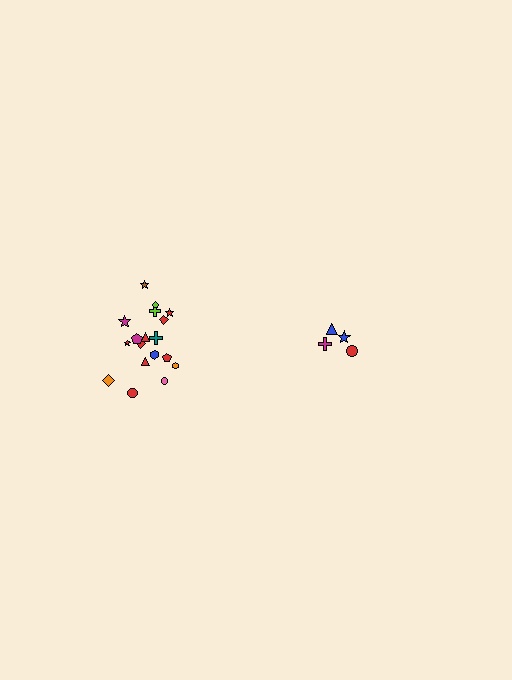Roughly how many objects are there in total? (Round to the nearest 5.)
Roughly 20 objects in total.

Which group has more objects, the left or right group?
The left group.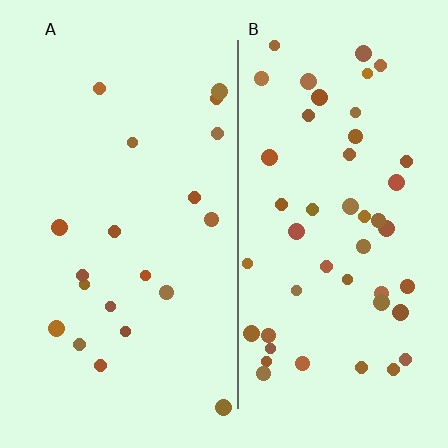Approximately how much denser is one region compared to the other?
Approximately 2.4× — region B over region A.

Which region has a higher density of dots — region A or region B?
B (the right).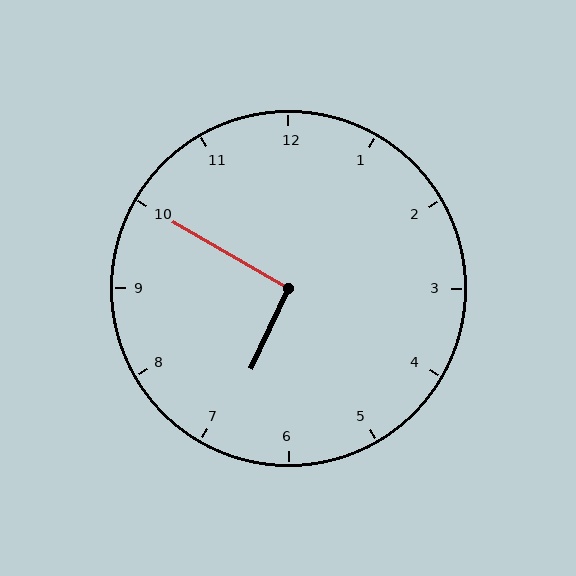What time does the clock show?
6:50.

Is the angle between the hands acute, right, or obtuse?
It is right.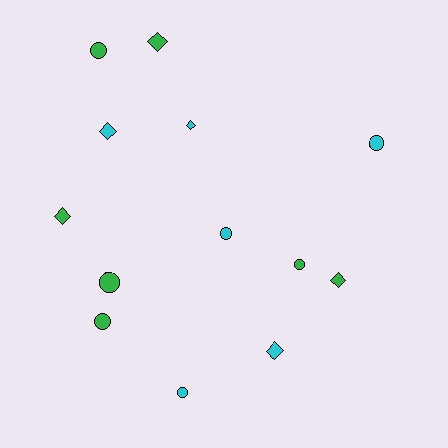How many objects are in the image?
There are 13 objects.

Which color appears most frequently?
Green, with 7 objects.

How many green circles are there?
There are 4 green circles.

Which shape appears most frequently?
Circle, with 7 objects.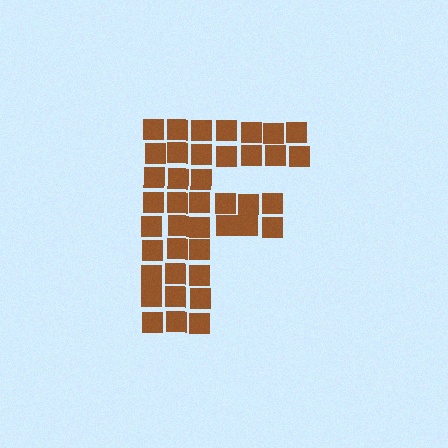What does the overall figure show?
The overall figure shows the letter F.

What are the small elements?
The small elements are squares.